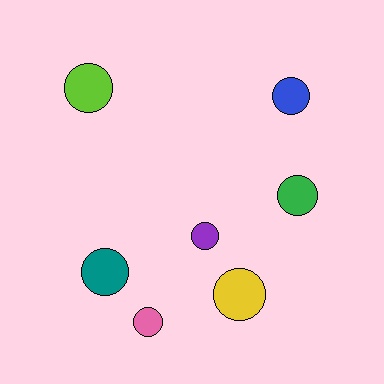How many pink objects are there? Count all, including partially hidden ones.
There is 1 pink object.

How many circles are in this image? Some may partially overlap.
There are 7 circles.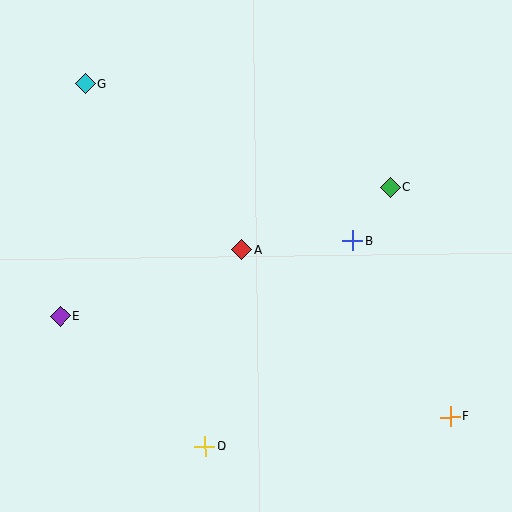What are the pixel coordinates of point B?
Point B is at (352, 240).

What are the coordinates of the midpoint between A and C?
The midpoint between A and C is at (316, 219).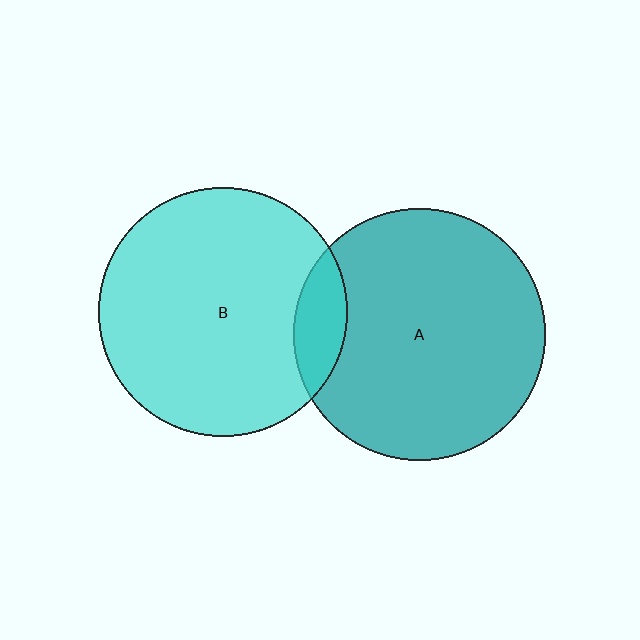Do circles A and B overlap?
Yes.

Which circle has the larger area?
Circle A (teal).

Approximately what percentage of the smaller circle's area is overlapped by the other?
Approximately 10%.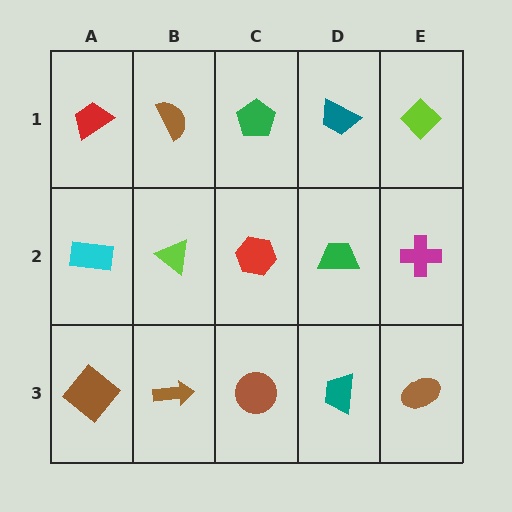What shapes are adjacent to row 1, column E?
A magenta cross (row 2, column E), a teal trapezoid (row 1, column D).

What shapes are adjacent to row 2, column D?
A teal trapezoid (row 1, column D), a teal trapezoid (row 3, column D), a red hexagon (row 2, column C), a magenta cross (row 2, column E).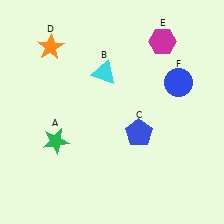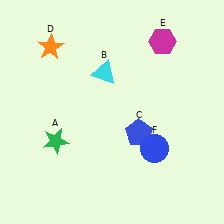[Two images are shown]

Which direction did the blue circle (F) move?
The blue circle (F) moved down.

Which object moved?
The blue circle (F) moved down.